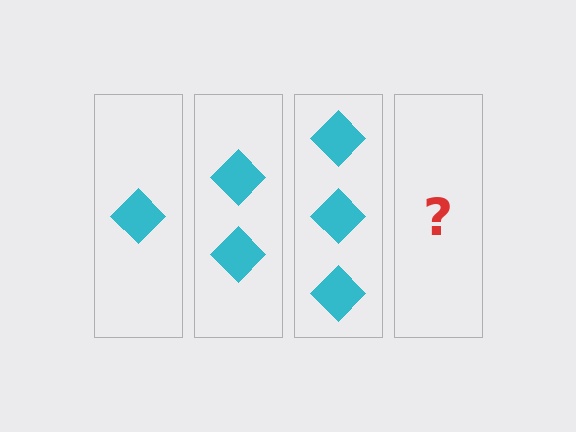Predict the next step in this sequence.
The next step is 4 diamonds.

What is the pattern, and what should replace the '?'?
The pattern is that each step adds one more diamond. The '?' should be 4 diamonds.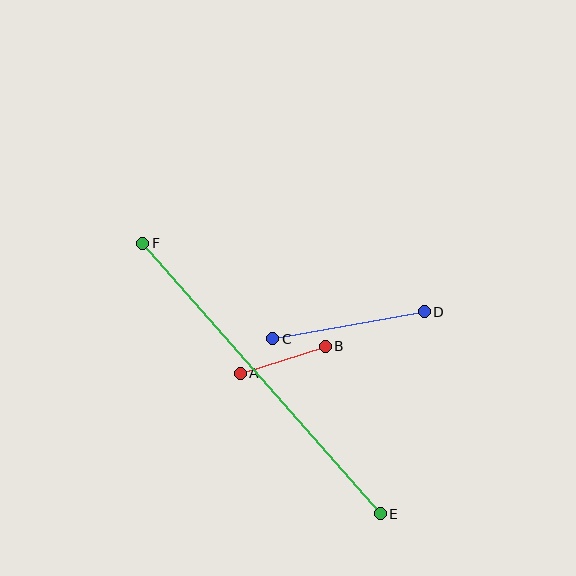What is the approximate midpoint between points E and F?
The midpoint is at approximately (262, 378) pixels.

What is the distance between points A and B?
The distance is approximately 89 pixels.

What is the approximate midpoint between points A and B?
The midpoint is at approximately (283, 360) pixels.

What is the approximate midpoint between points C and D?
The midpoint is at approximately (349, 325) pixels.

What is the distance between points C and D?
The distance is approximately 154 pixels.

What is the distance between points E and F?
The distance is approximately 360 pixels.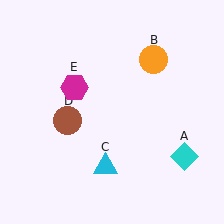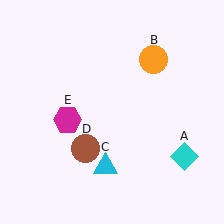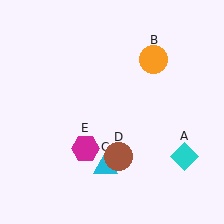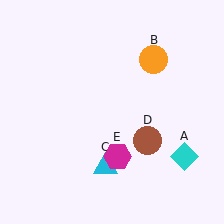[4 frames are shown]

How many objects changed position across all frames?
2 objects changed position: brown circle (object D), magenta hexagon (object E).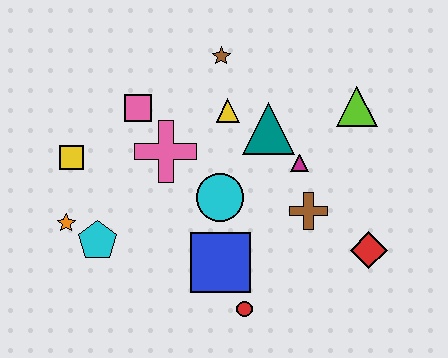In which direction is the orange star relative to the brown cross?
The orange star is to the left of the brown cross.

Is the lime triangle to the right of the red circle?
Yes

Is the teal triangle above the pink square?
No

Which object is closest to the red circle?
The blue square is closest to the red circle.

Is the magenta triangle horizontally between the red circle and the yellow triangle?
No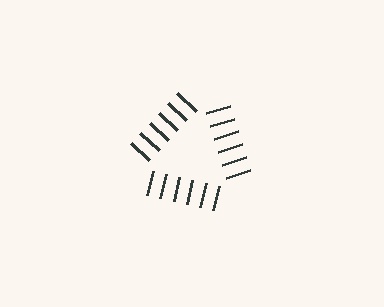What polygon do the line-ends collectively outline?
An illusory triangle — the line segments terminate on its edges but no continuous stroke is drawn.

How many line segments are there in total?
18 — 6 along each of the 3 edges.